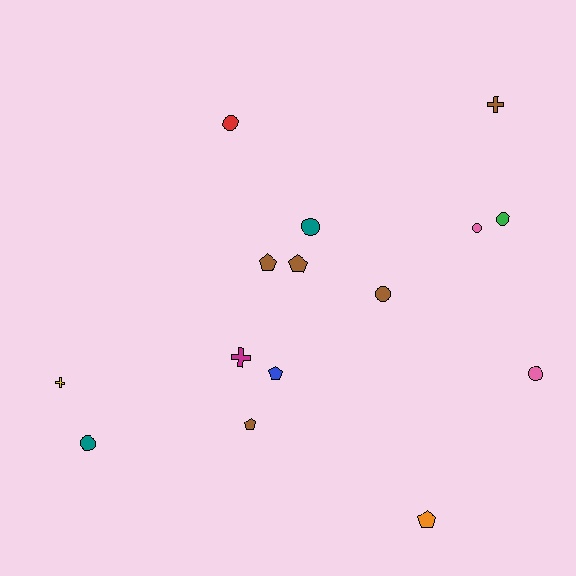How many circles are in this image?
There are 7 circles.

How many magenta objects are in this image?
There is 1 magenta object.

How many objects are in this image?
There are 15 objects.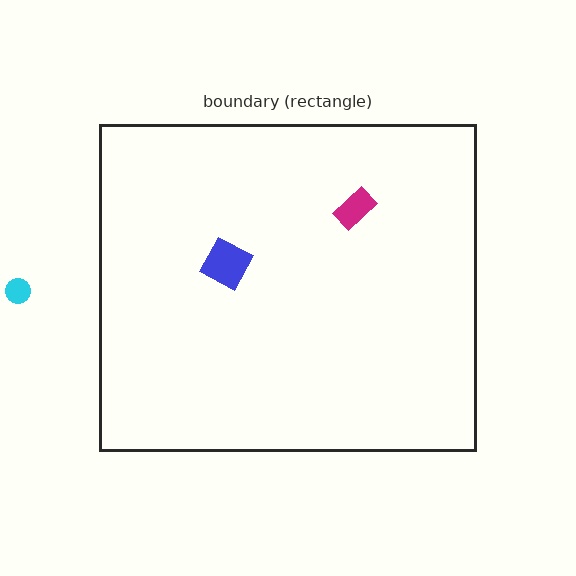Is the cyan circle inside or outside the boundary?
Outside.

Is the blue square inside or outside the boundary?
Inside.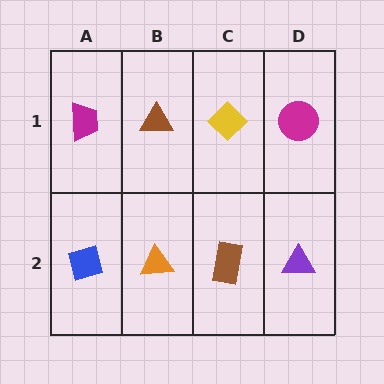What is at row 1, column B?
A brown triangle.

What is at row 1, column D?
A magenta circle.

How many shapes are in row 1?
4 shapes.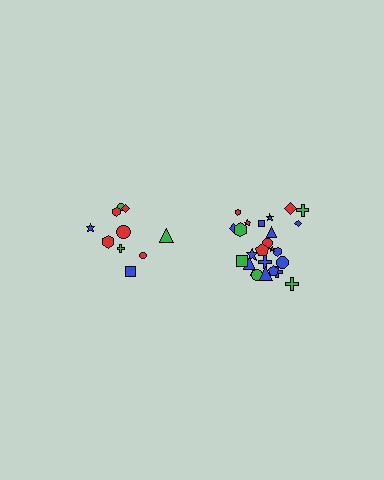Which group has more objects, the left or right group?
The right group.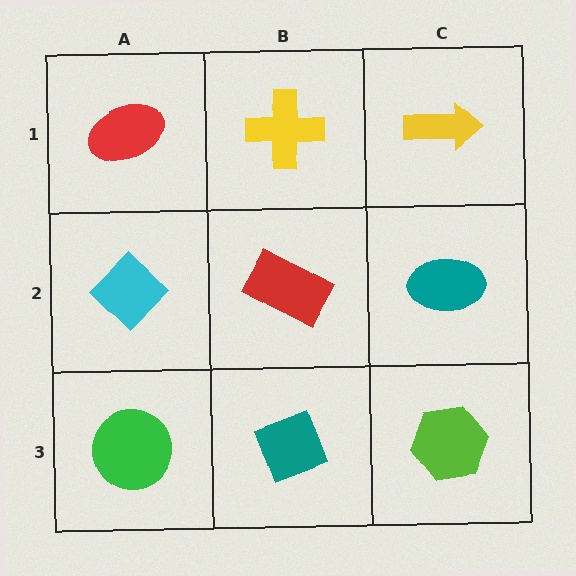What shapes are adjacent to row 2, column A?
A red ellipse (row 1, column A), a green circle (row 3, column A), a red rectangle (row 2, column B).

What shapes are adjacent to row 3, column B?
A red rectangle (row 2, column B), a green circle (row 3, column A), a lime hexagon (row 3, column C).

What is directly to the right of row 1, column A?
A yellow cross.